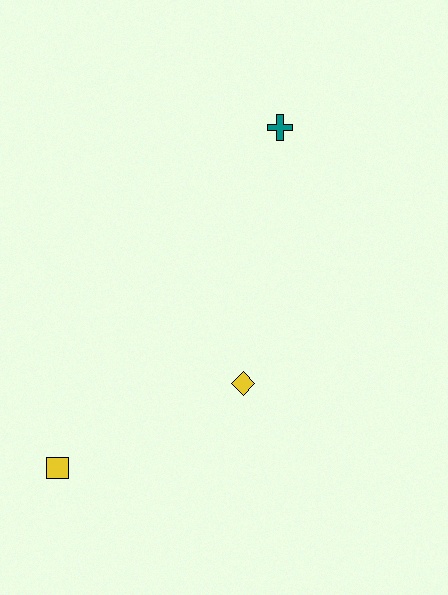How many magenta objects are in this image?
There are no magenta objects.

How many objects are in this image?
There are 3 objects.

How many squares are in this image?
There is 1 square.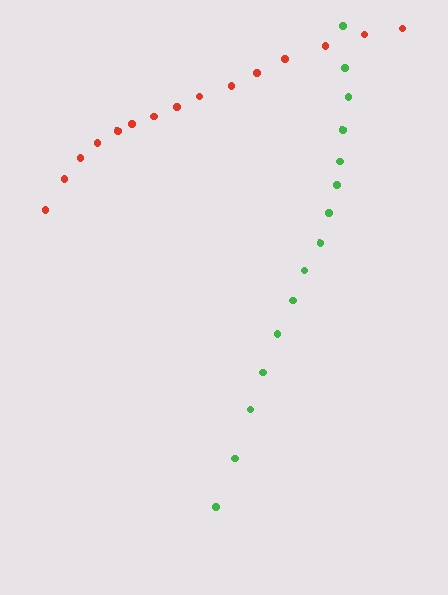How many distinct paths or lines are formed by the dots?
There are 2 distinct paths.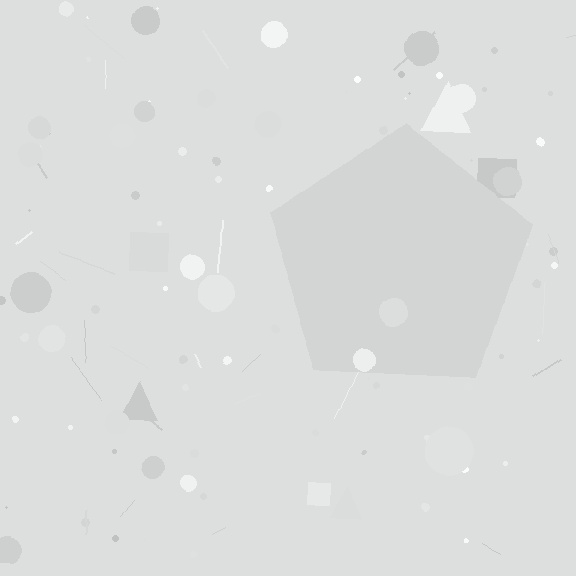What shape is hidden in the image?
A pentagon is hidden in the image.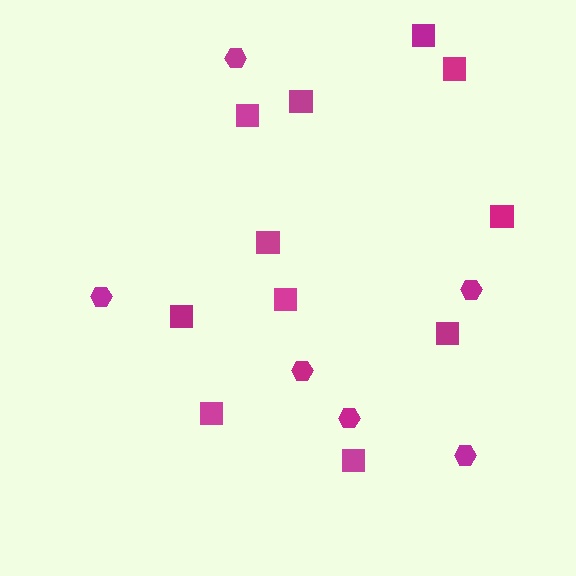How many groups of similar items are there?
There are 2 groups: one group of hexagons (6) and one group of squares (11).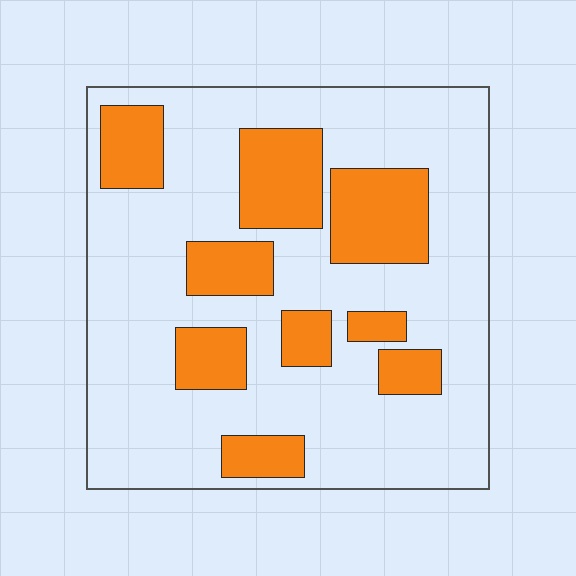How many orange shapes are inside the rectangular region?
9.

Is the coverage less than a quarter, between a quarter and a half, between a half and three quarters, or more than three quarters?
Between a quarter and a half.